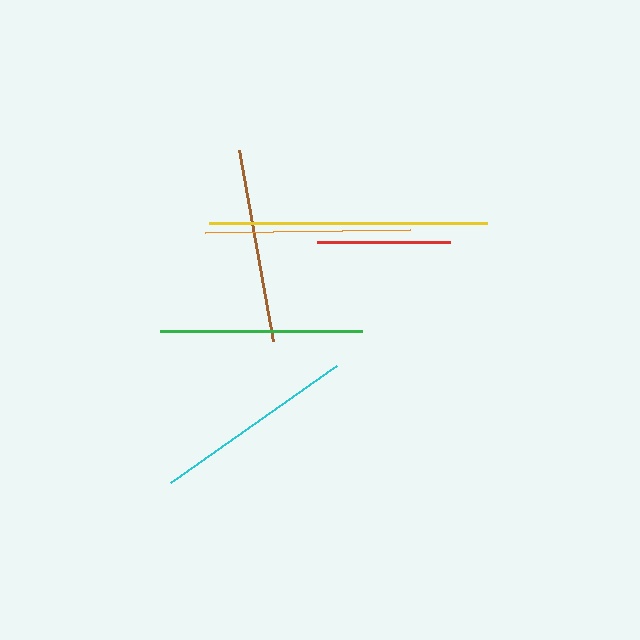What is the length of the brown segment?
The brown segment is approximately 194 pixels long.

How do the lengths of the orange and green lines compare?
The orange and green lines are approximately the same length.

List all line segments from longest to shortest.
From longest to shortest: yellow, orange, cyan, green, brown, red.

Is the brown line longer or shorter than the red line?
The brown line is longer than the red line.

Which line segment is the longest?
The yellow line is the longest at approximately 278 pixels.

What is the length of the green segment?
The green segment is approximately 202 pixels long.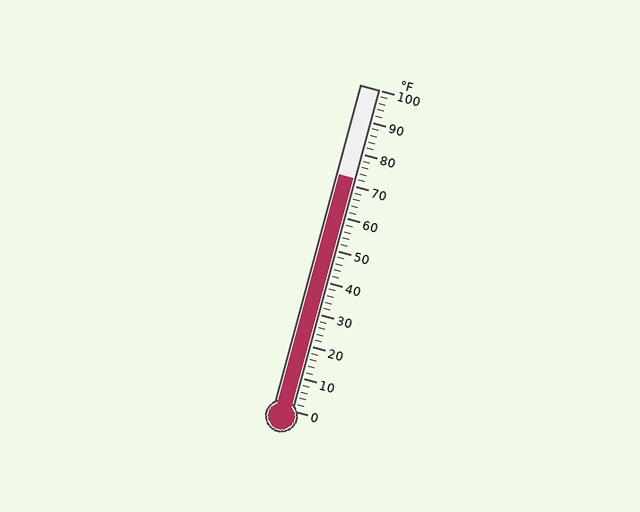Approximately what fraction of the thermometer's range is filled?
The thermometer is filled to approximately 70% of its range.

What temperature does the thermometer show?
The thermometer shows approximately 72°F.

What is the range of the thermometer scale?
The thermometer scale ranges from 0°F to 100°F.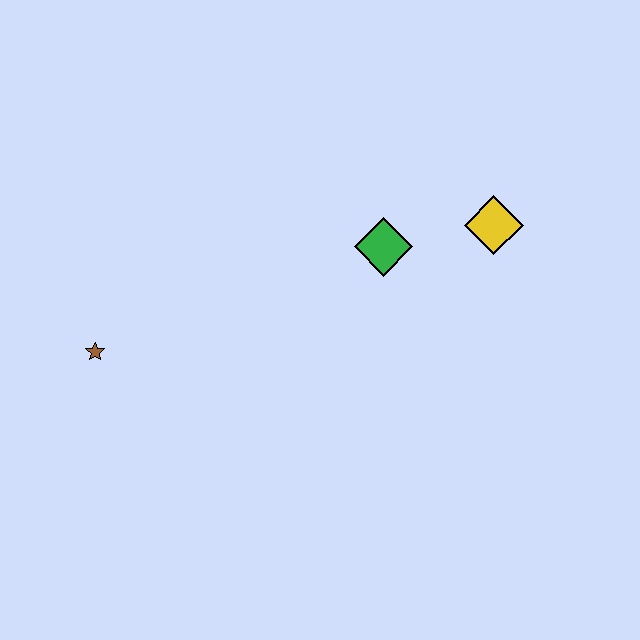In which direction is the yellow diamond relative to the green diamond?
The yellow diamond is to the right of the green diamond.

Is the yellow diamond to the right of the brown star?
Yes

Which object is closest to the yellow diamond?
The green diamond is closest to the yellow diamond.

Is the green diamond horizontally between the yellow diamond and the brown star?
Yes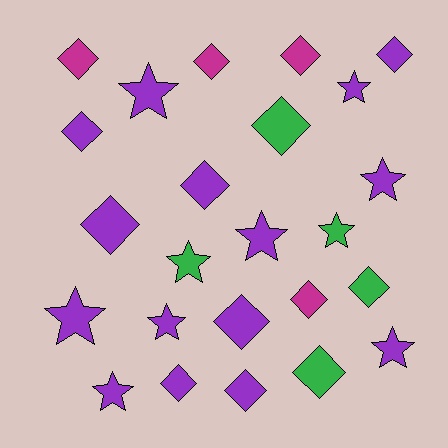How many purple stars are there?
There are 8 purple stars.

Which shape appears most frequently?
Diamond, with 14 objects.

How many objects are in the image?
There are 24 objects.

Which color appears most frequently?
Purple, with 15 objects.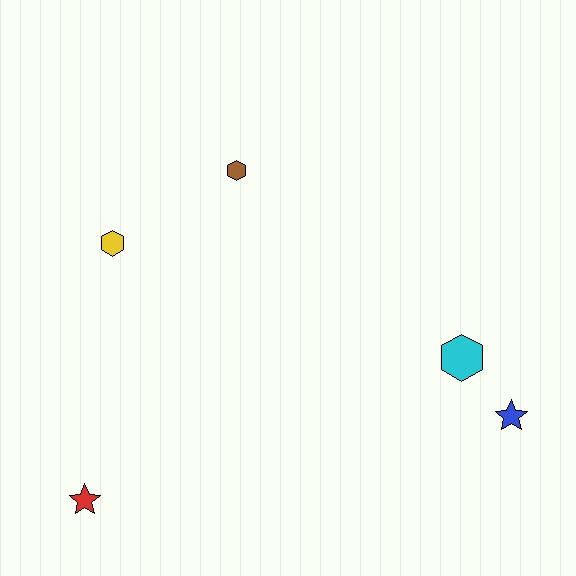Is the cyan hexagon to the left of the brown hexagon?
No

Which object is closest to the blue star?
The cyan hexagon is closest to the blue star.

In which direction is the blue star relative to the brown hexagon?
The blue star is to the right of the brown hexagon.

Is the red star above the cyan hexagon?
No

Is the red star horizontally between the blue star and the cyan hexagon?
No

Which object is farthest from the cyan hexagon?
The red star is farthest from the cyan hexagon.